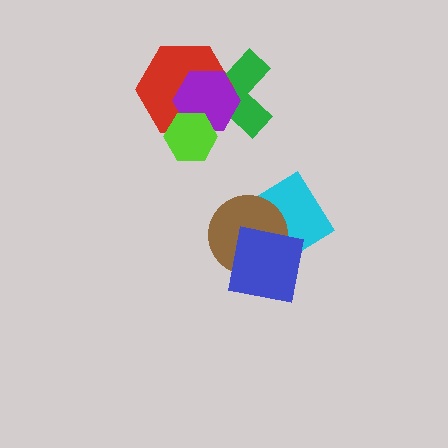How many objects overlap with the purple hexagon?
3 objects overlap with the purple hexagon.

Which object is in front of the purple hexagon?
The lime hexagon is in front of the purple hexagon.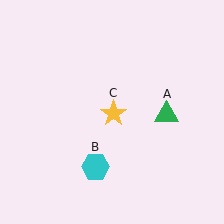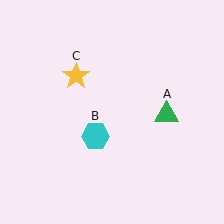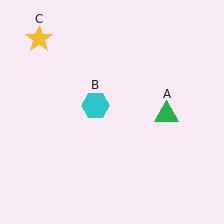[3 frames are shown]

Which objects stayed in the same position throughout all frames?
Green triangle (object A) remained stationary.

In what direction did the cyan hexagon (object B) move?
The cyan hexagon (object B) moved up.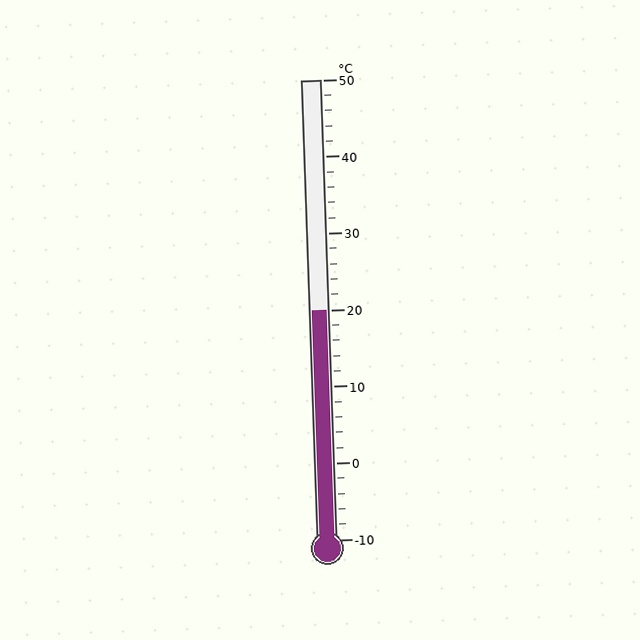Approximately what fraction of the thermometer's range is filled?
The thermometer is filled to approximately 50% of its range.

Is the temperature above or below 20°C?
The temperature is at 20°C.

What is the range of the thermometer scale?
The thermometer scale ranges from -10°C to 50°C.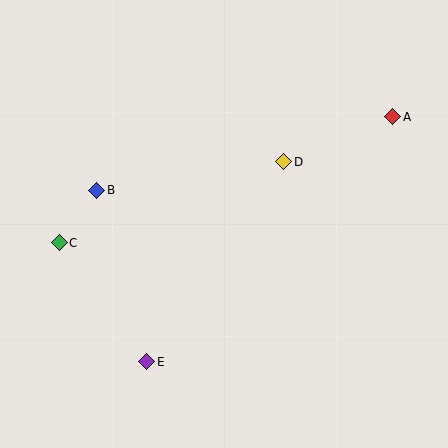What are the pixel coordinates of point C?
Point C is at (59, 243).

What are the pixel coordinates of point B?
Point B is at (97, 190).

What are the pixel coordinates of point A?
Point A is at (393, 117).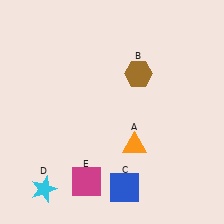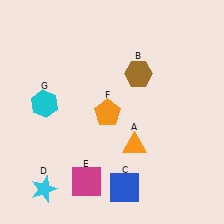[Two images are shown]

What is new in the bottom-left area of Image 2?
An orange pentagon (F) was added in the bottom-left area of Image 2.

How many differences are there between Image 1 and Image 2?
There are 2 differences between the two images.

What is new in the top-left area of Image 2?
A cyan hexagon (G) was added in the top-left area of Image 2.